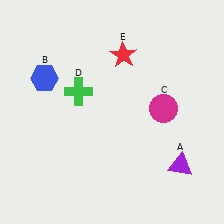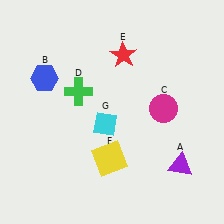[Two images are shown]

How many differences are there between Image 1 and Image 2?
There are 2 differences between the two images.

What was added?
A yellow square (F), a cyan diamond (G) were added in Image 2.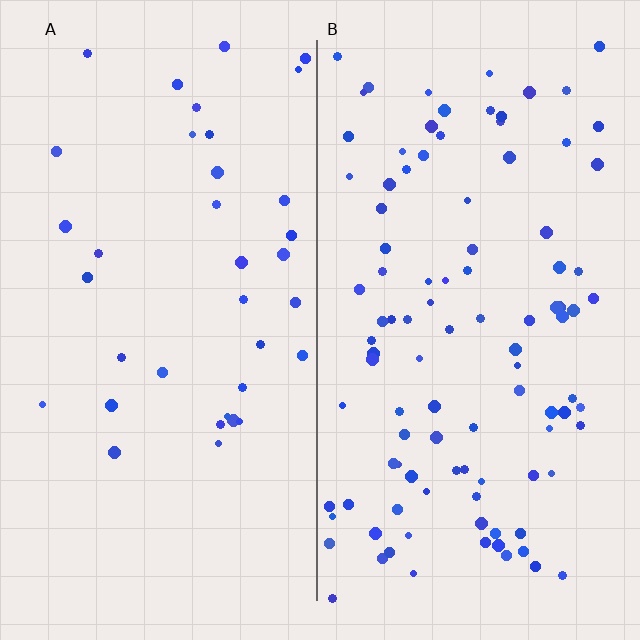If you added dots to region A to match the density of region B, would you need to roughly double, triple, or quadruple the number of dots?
Approximately triple.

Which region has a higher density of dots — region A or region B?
B (the right).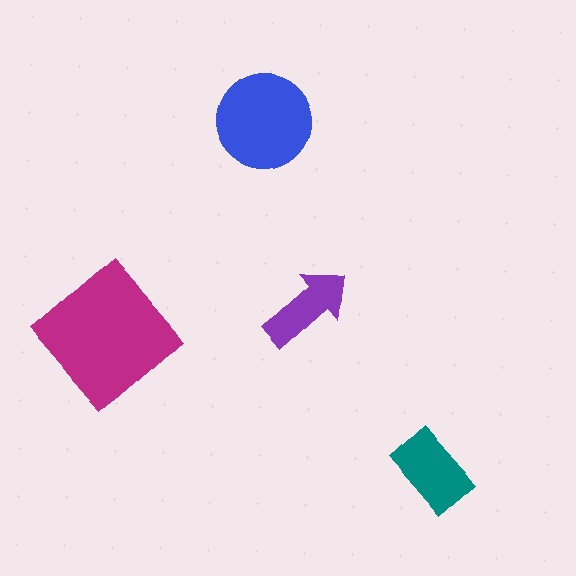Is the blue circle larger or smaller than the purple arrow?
Larger.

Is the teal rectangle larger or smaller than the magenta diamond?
Smaller.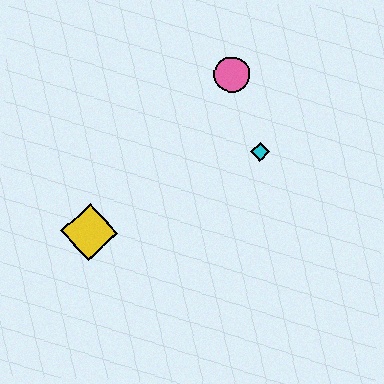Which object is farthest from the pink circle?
The yellow diamond is farthest from the pink circle.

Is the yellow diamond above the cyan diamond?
No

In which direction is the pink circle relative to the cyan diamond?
The pink circle is above the cyan diamond.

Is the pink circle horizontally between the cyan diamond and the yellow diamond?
Yes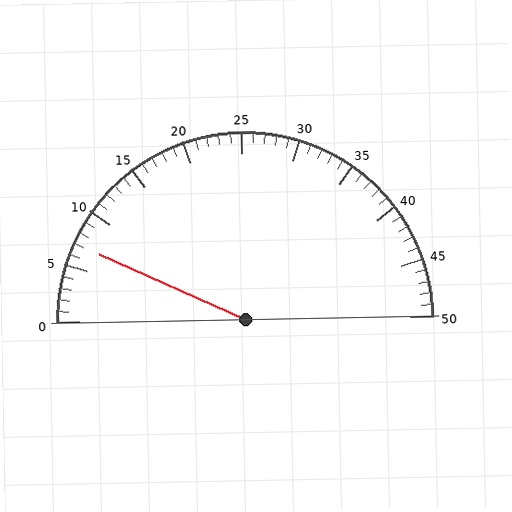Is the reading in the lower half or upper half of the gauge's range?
The reading is in the lower half of the range (0 to 50).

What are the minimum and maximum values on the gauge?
The gauge ranges from 0 to 50.